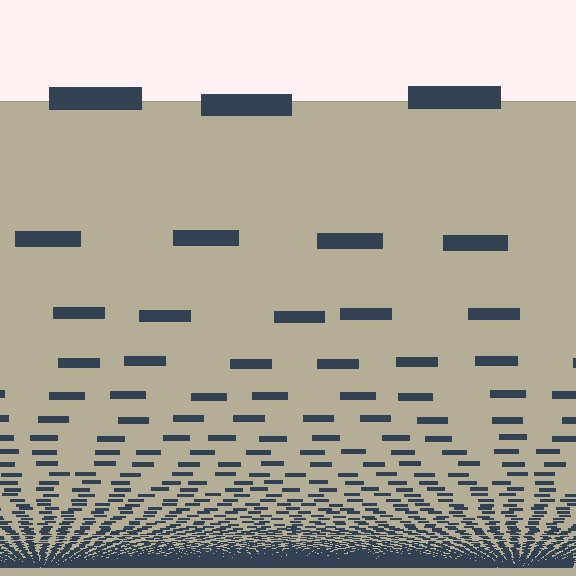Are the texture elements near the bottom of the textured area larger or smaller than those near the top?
Smaller. The gradient is inverted — elements near the bottom are smaller and denser.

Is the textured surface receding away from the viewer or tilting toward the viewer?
The surface appears to tilt toward the viewer. Texture elements get larger and sparser toward the top.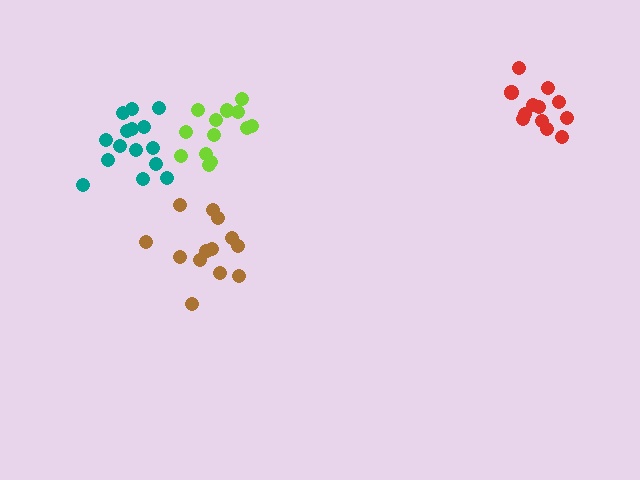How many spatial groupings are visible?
There are 4 spatial groupings.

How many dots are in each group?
Group 1: 14 dots, Group 2: 15 dots, Group 3: 12 dots, Group 4: 13 dots (54 total).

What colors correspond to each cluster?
The clusters are colored: lime, teal, red, brown.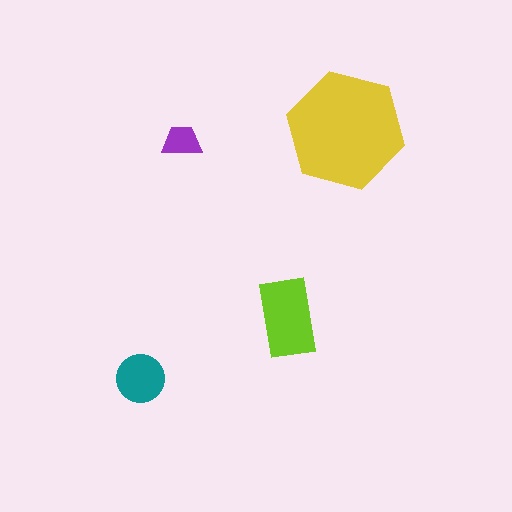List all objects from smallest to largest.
The purple trapezoid, the teal circle, the lime rectangle, the yellow hexagon.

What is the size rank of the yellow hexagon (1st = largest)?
1st.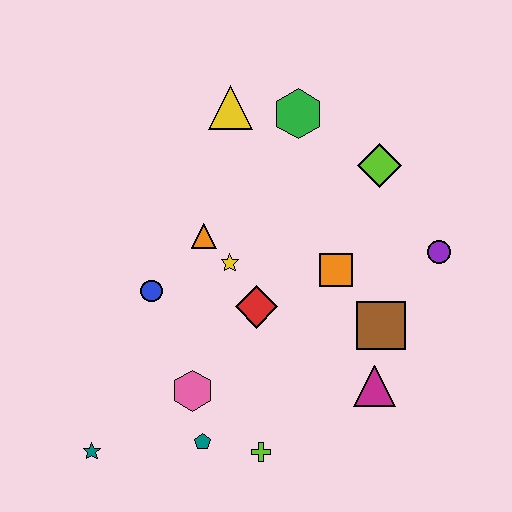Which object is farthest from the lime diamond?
The teal star is farthest from the lime diamond.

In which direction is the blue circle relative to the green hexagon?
The blue circle is below the green hexagon.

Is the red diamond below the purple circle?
Yes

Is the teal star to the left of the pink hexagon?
Yes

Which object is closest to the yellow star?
The orange triangle is closest to the yellow star.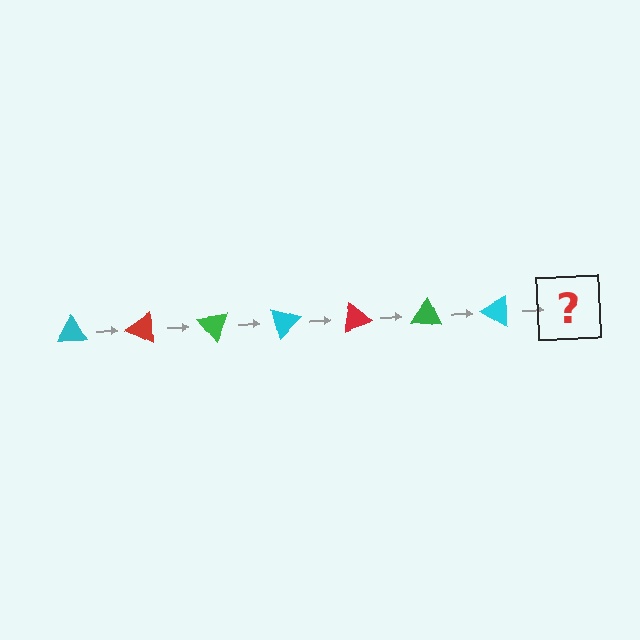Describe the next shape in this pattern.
It should be a red triangle, rotated 175 degrees from the start.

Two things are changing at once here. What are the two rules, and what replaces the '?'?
The two rules are that it rotates 25 degrees each step and the color cycles through cyan, red, and green. The '?' should be a red triangle, rotated 175 degrees from the start.